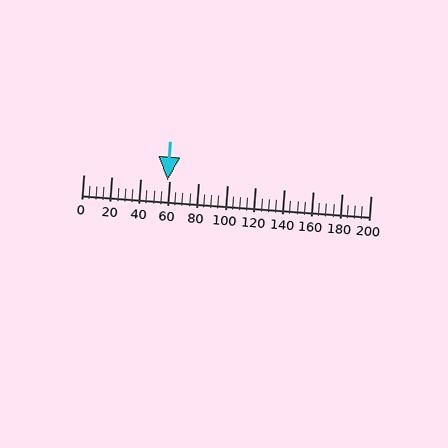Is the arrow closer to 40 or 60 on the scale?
The arrow is closer to 60.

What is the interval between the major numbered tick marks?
The major tick marks are spaced 20 units apart.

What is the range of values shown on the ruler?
The ruler shows values from 0 to 200.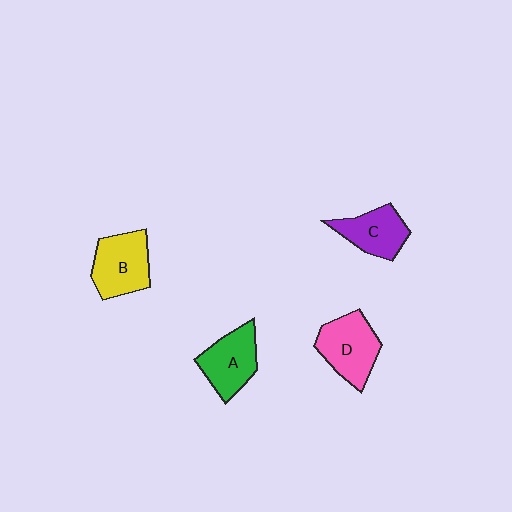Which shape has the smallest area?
Shape C (purple).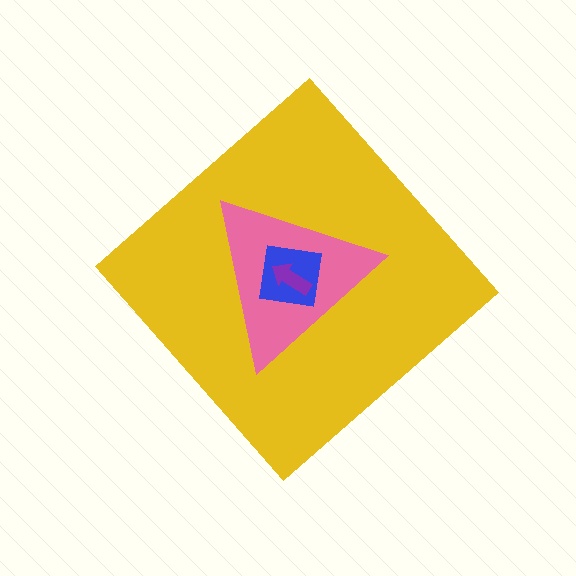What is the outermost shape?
The yellow diamond.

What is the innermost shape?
The purple arrow.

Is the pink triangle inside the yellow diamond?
Yes.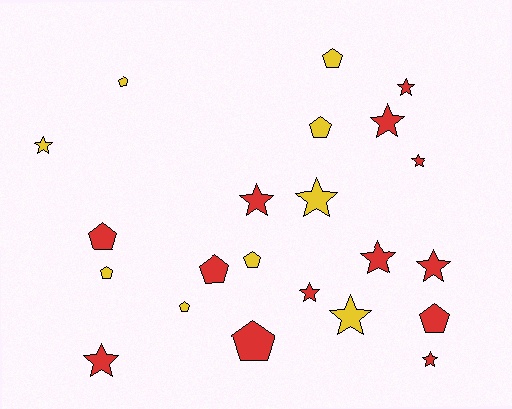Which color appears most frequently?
Red, with 13 objects.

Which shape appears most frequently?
Star, with 12 objects.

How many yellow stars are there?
There are 3 yellow stars.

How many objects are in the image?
There are 22 objects.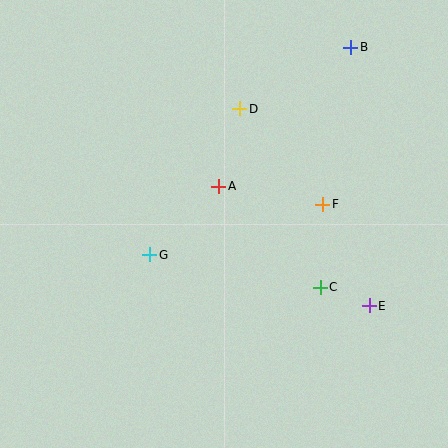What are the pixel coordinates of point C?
Point C is at (320, 287).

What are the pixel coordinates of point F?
Point F is at (323, 204).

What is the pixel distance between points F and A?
The distance between F and A is 105 pixels.